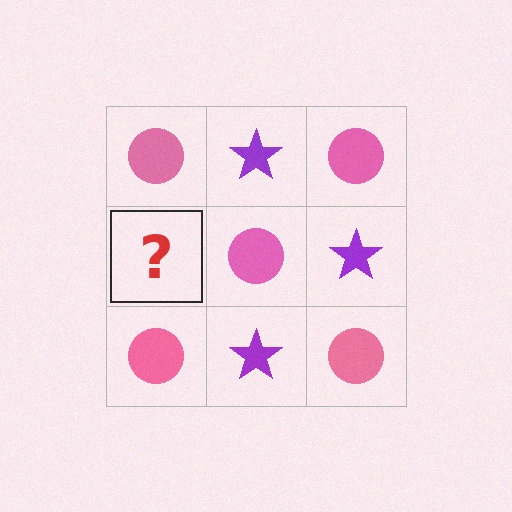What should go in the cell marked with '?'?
The missing cell should contain a purple star.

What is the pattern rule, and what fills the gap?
The rule is that it alternates pink circle and purple star in a checkerboard pattern. The gap should be filled with a purple star.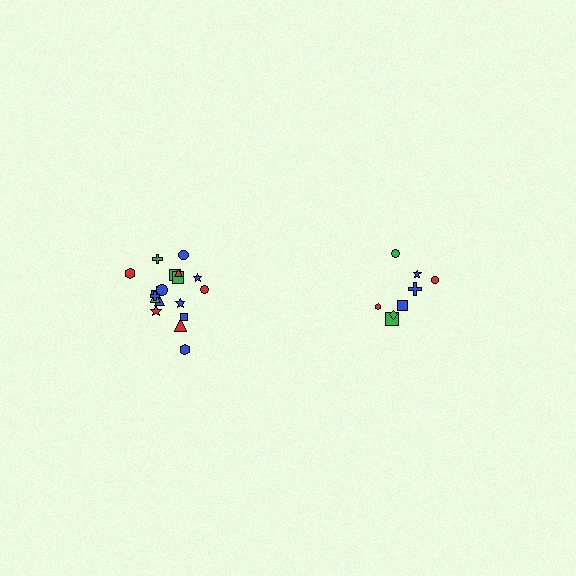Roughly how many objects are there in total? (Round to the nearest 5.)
Roughly 25 objects in total.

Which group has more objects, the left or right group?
The left group.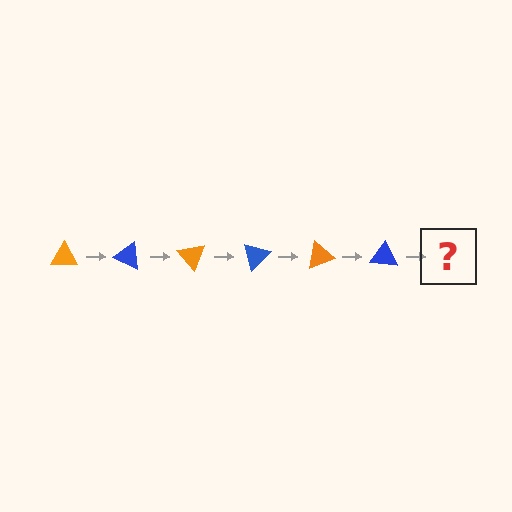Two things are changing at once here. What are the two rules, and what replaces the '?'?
The two rules are that it rotates 25 degrees each step and the color cycles through orange and blue. The '?' should be an orange triangle, rotated 150 degrees from the start.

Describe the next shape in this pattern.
It should be an orange triangle, rotated 150 degrees from the start.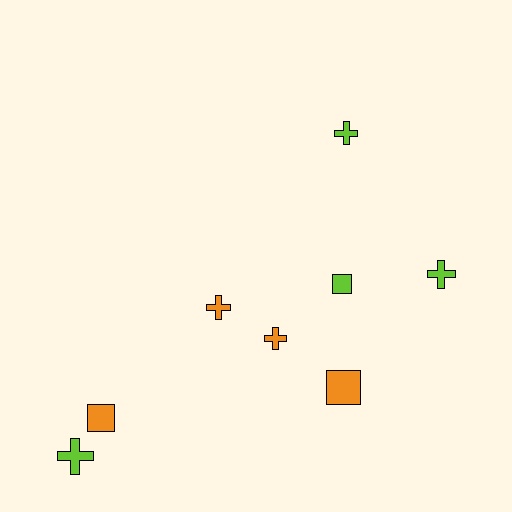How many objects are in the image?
There are 8 objects.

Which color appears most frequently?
Orange, with 4 objects.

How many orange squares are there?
There are 2 orange squares.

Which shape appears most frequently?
Cross, with 5 objects.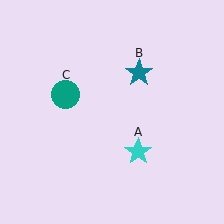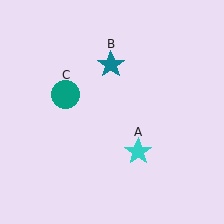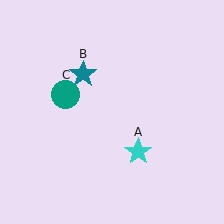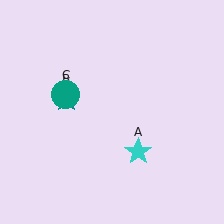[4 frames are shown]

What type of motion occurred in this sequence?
The teal star (object B) rotated counterclockwise around the center of the scene.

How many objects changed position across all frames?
1 object changed position: teal star (object B).